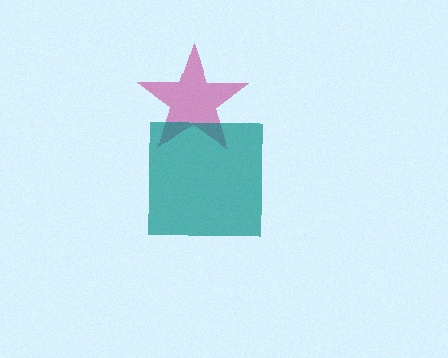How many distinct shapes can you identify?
There are 2 distinct shapes: a magenta star, a teal square.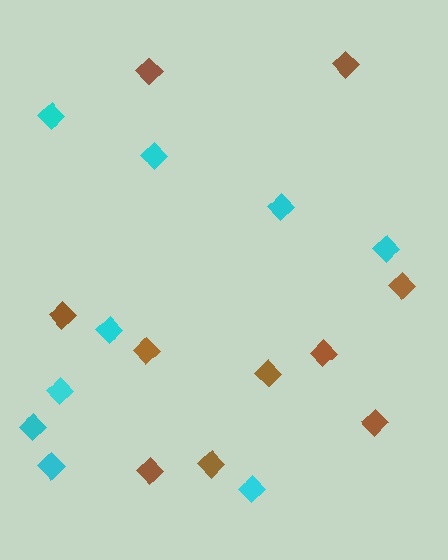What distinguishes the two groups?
There are 2 groups: one group of cyan diamonds (9) and one group of brown diamonds (10).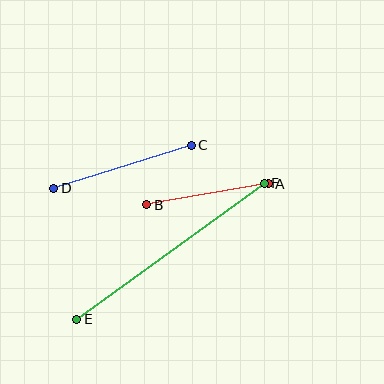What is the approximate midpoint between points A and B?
The midpoint is at approximately (207, 194) pixels.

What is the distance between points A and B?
The distance is approximately 123 pixels.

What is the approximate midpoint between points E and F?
The midpoint is at approximately (171, 251) pixels.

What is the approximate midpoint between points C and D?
The midpoint is at approximately (122, 167) pixels.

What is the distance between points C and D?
The distance is approximately 144 pixels.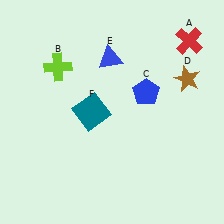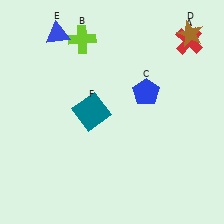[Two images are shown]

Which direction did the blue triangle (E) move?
The blue triangle (E) moved left.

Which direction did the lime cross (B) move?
The lime cross (B) moved up.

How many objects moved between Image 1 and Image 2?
3 objects moved between the two images.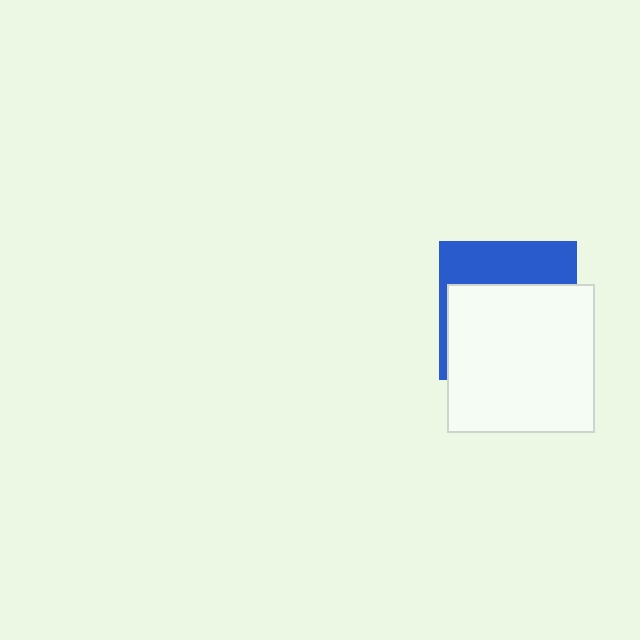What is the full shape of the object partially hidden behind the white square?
The partially hidden object is a blue square.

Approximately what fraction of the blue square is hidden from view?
Roughly 66% of the blue square is hidden behind the white square.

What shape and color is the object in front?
The object in front is a white square.